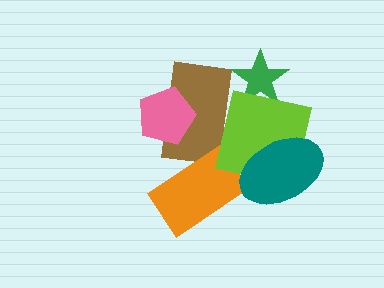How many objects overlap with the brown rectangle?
3 objects overlap with the brown rectangle.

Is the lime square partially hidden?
Yes, it is partially covered by another shape.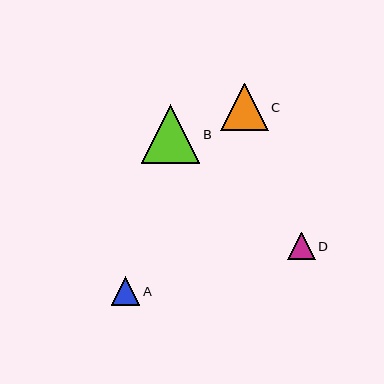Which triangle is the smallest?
Triangle D is the smallest with a size of approximately 27 pixels.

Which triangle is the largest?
Triangle B is the largest with a size of approximately 58 pixels.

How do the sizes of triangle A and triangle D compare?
Triangle A and triangle D are approximately the same size.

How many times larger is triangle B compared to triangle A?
Triangle B is approximately 2.0 times the size of triangle A.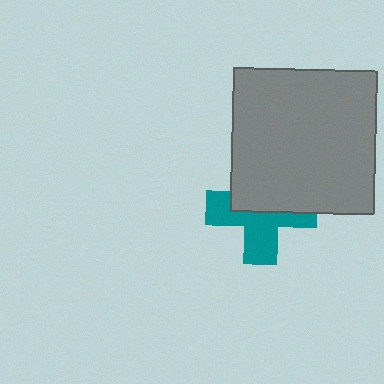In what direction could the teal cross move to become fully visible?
The teal cross could move down. That would shift it out from behind the gray square entirely.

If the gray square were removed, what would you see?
You would see the complete teal cross.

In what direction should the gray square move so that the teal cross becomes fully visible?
The gray square should move up. That is the shortest direction to clear the overlap and leave the teal cross fully visible.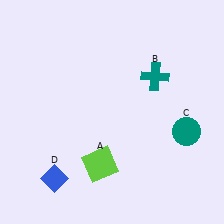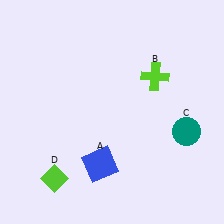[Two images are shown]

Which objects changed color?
A changed from lime to blue. B changed from teal to lime. D changed from blue to lime.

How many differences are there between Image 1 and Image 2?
There are 3 differences between the two images.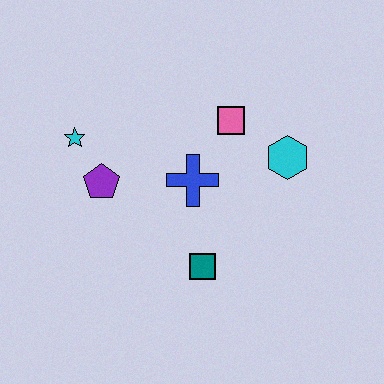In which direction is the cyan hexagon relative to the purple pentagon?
The cyan hexagon is to the right of the purple pentagon.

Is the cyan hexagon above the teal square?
Yes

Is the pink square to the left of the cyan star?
No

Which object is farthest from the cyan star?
The cyan hexagon is farthest from the cyan star.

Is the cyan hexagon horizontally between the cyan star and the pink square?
No